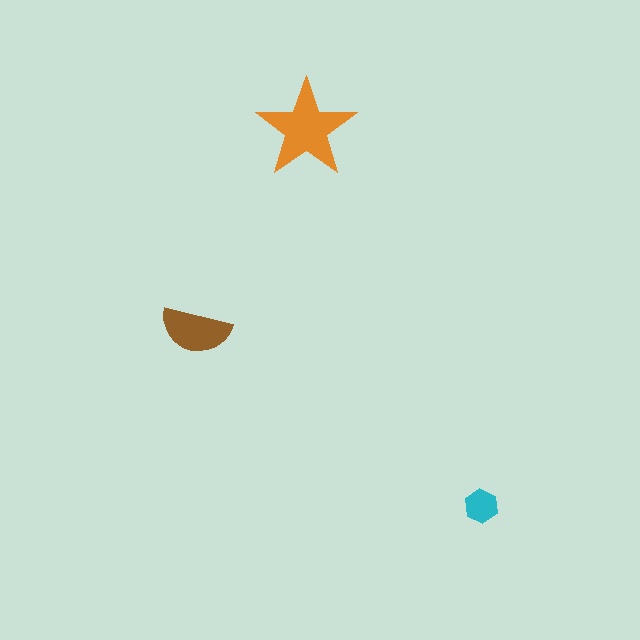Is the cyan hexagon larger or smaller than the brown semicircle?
Smaller.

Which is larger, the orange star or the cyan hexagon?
The orange star.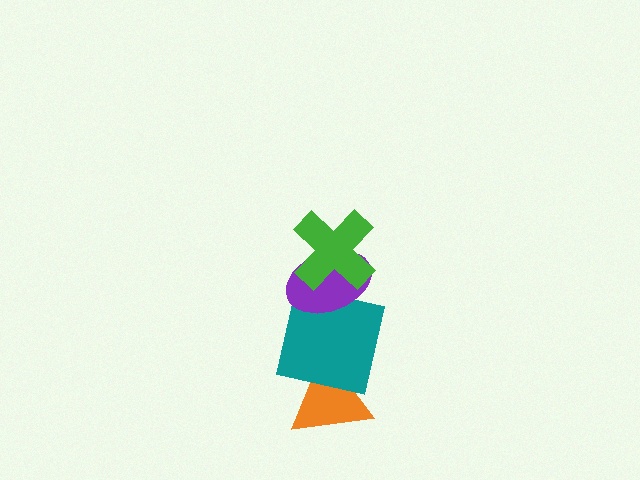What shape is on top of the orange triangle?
The teal square is on top of the orange triangle.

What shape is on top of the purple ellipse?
The green cross is on top of the purple ellipse.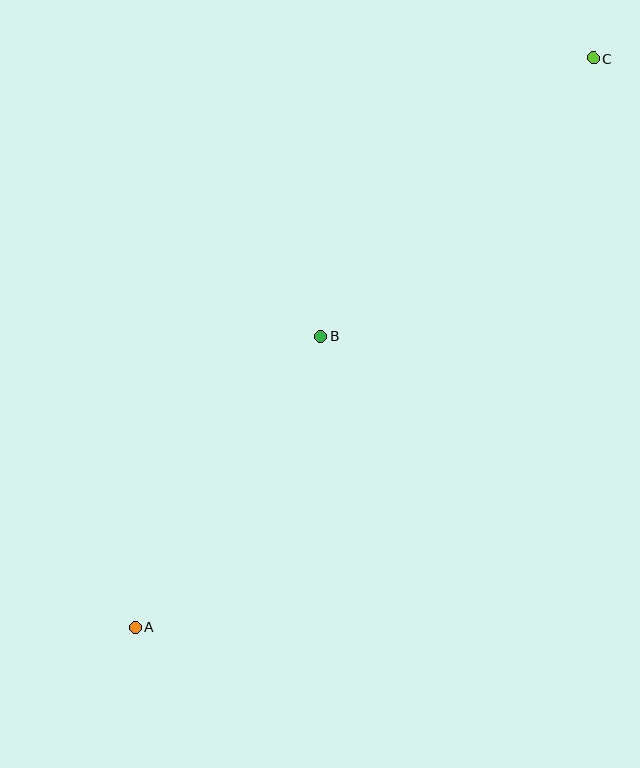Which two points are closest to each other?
Points A and B are closest to each other.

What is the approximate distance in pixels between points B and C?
The distance between B and C is approximately 390 pixels.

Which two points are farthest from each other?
Points A and C are farthest from each other.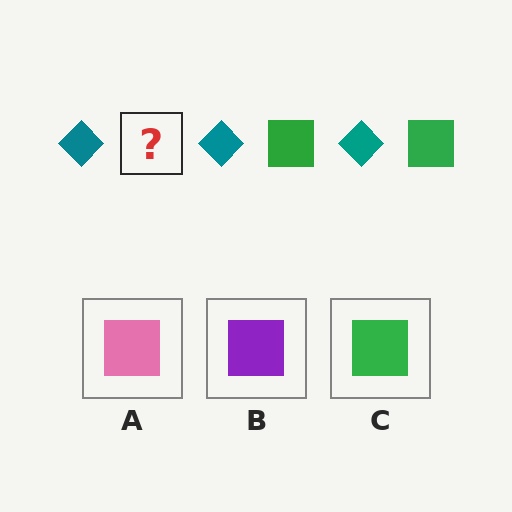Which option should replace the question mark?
Option C.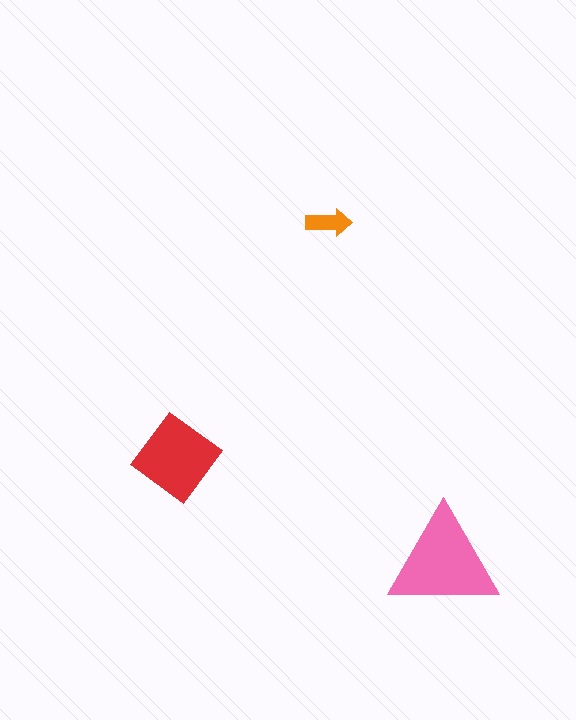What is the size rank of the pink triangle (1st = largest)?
1st.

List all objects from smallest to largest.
The orange arrow, the red diamond, the pink triangle.